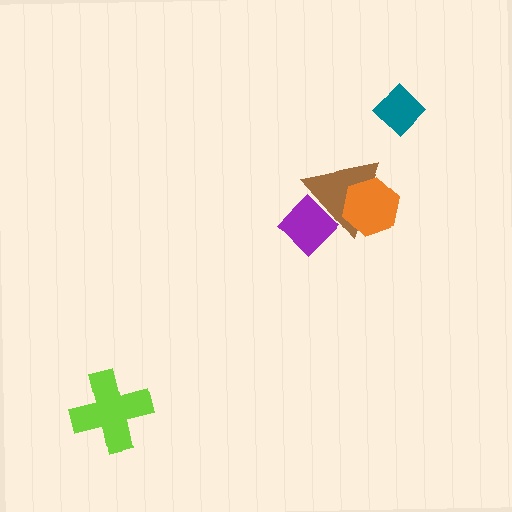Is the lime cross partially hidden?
No, no other shape covers it.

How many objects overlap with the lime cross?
0 objects overlap with the lime cross.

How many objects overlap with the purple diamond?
1 object overlaps with the purple diamond.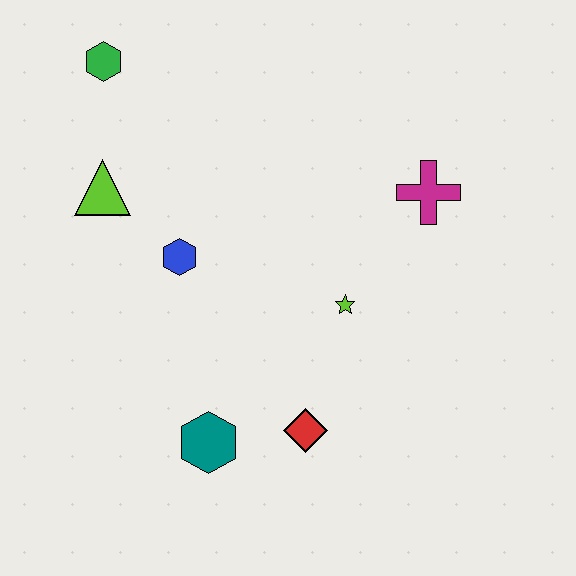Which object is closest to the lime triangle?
The blue hexagon is closest to the lime triangle.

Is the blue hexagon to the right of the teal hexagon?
No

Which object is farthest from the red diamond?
The green hexagon is farthest from the red diamond.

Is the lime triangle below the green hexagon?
Yes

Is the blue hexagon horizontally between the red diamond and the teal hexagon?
No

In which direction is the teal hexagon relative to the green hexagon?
The teal hexagon is below the green hexagon.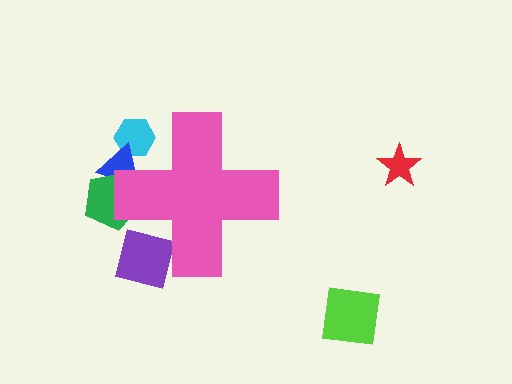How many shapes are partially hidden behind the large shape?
4 shapes are partially hidden.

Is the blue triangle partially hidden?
Yes, the blue triangle is partially hidden behind the pink cross.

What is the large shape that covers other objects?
A pink cross.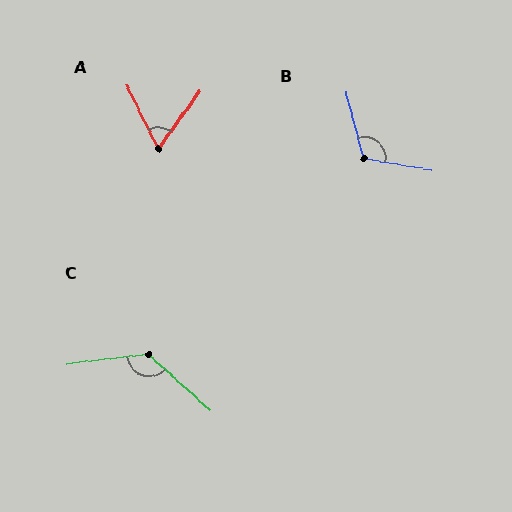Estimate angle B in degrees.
Approximately 114 degrees.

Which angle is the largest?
C, at approximately 130 degrees.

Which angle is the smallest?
A, at approximately 62 degrees.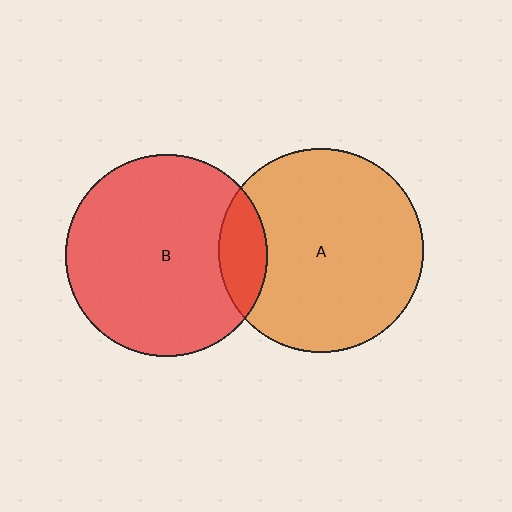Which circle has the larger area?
Circle A (orange).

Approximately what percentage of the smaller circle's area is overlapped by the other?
Approximately 15%.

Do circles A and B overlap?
Yes.